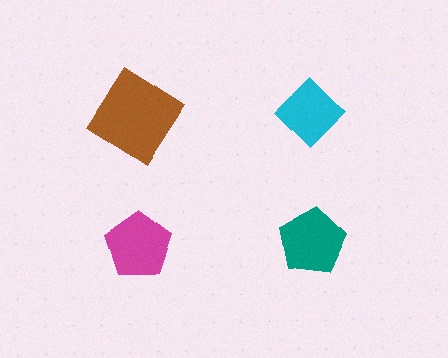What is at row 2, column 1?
A magenta pentagon.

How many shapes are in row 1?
2 shapes.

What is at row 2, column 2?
A teal pentagon.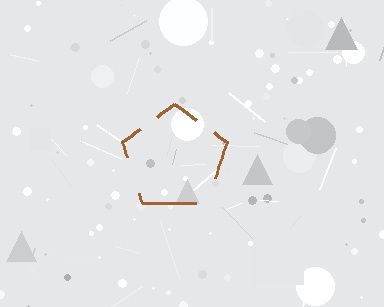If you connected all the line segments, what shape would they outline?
They would outline a pentagon.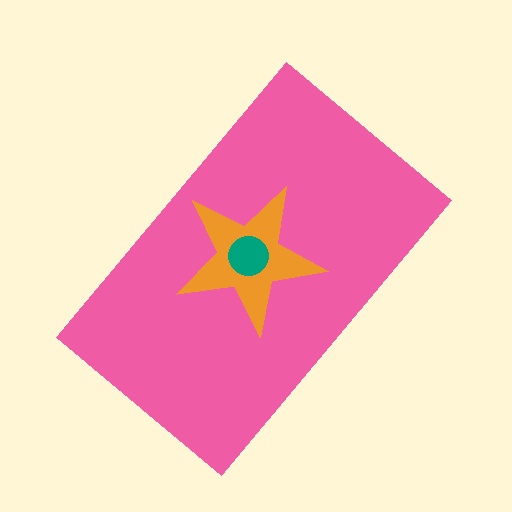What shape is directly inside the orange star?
The teal circle.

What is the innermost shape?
The teal circle.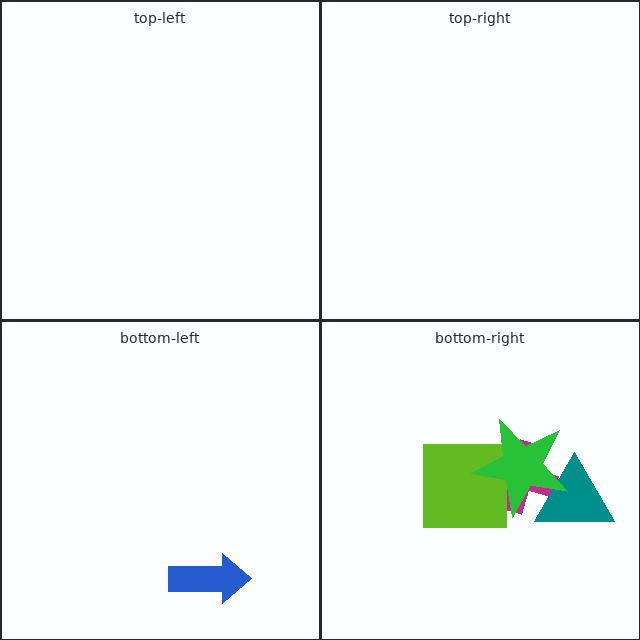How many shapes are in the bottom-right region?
4.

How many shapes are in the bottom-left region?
1.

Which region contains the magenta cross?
The bottom-right region.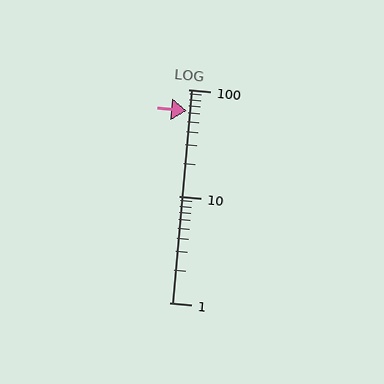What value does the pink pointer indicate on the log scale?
The pointer indicates approximately 63.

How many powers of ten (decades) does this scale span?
The scale spans 2 decades, from 1 to 100.